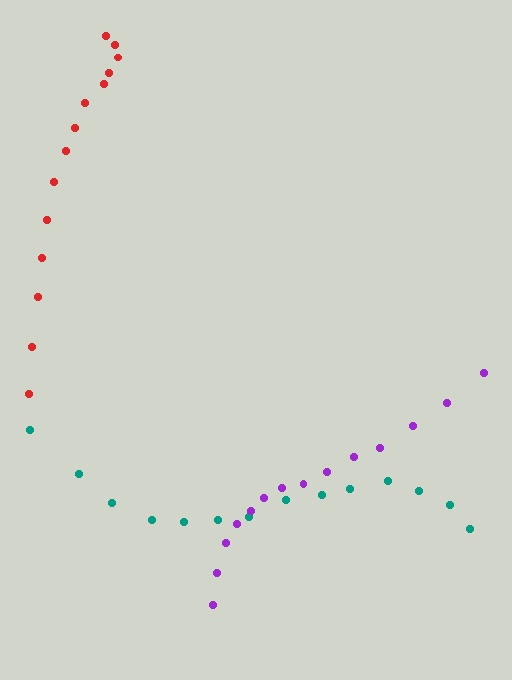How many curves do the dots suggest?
There are 3 distinct paths.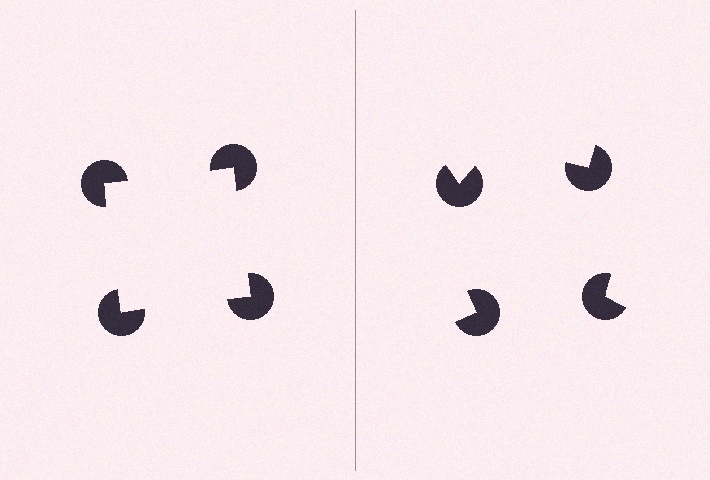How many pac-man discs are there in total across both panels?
8 — 4 on each side.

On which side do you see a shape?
An illusory square appears on the left side. On the right side the wedge cuts are rotated, so no coherent shape forms.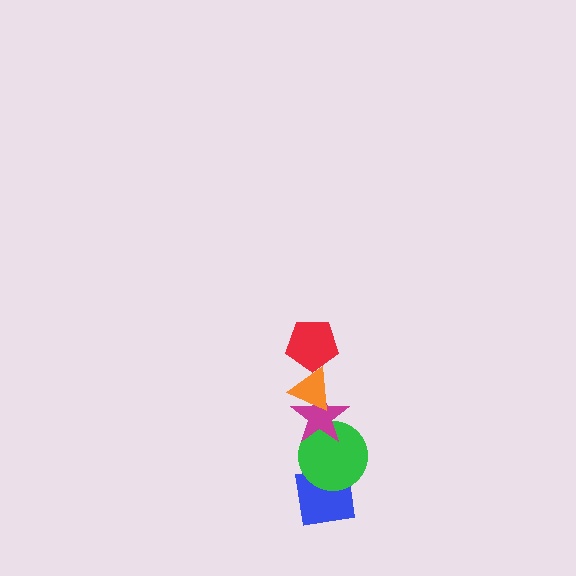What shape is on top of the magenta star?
The orange triangle is on top of the magenta star.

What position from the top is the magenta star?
The magenta star is 3rd from the top.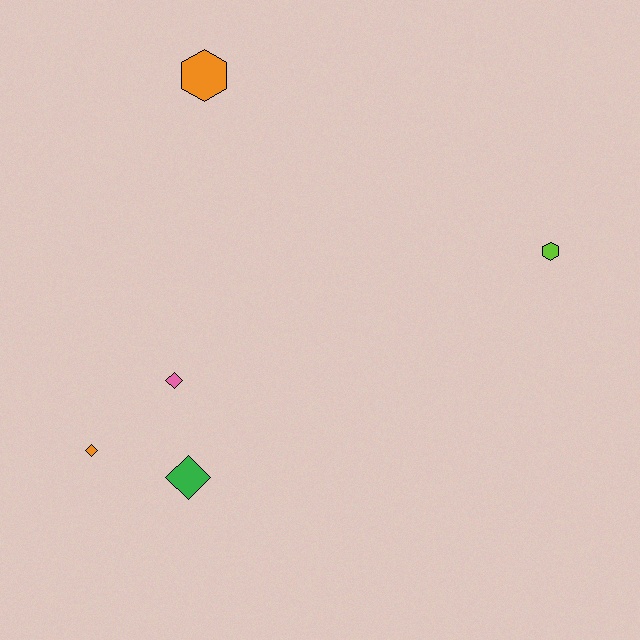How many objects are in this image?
There are 5 objects.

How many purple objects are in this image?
There are no purple objects.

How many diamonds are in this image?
There are 3 diamonds.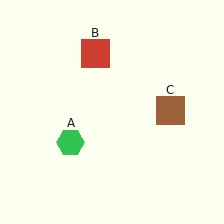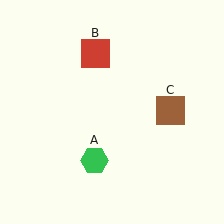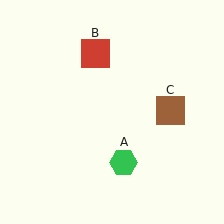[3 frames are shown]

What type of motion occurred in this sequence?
The green hexagon (object A) rotated counterclockwise around the center of the scene.